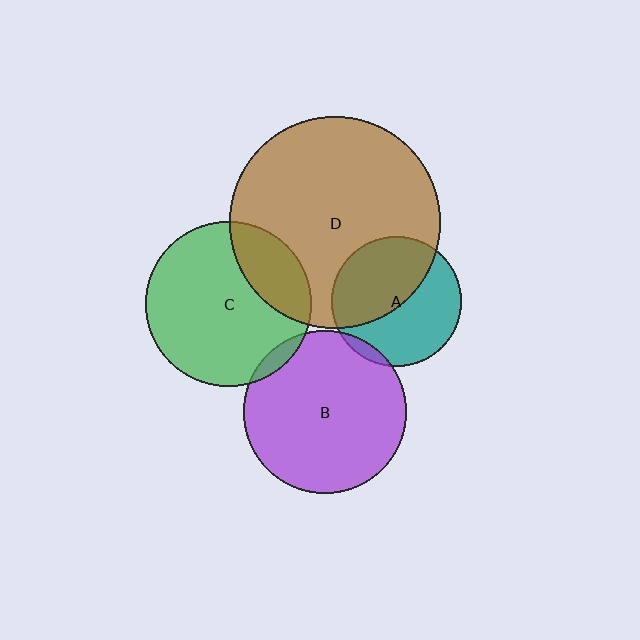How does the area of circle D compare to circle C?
Approximately 1.6 times.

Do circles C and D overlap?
Yes.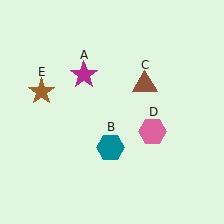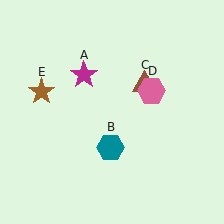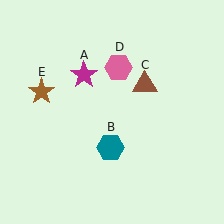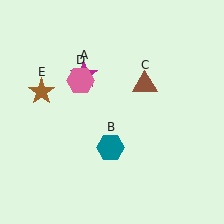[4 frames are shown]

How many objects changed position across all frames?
1 object changed position: pink hexagon (object D).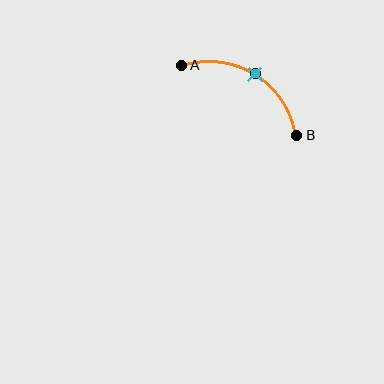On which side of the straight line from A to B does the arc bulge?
The arc bulges above the straight line connecting A and B.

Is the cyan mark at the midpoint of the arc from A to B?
Yes. The cyan mark lies on the arc at equal arc-length from both A and B — it is the arc midpoint.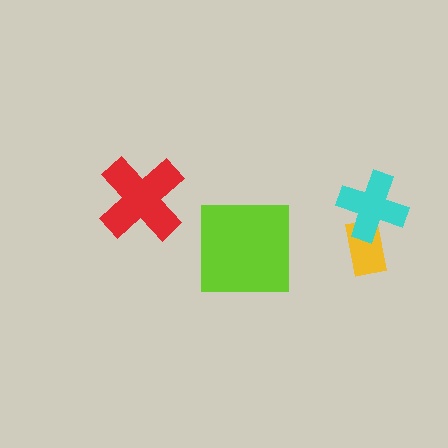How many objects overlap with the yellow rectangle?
1 object overlaps with the yellow rectangle.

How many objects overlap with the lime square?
0 objects overlap with the lime square.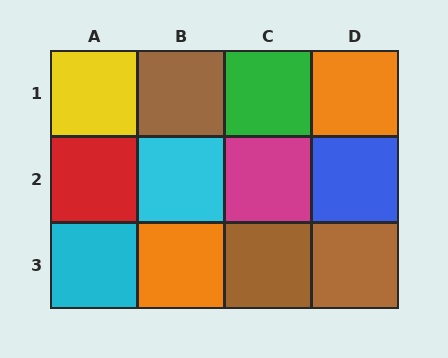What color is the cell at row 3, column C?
Brown.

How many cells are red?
1 cell is red.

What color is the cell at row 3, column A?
Cyan.